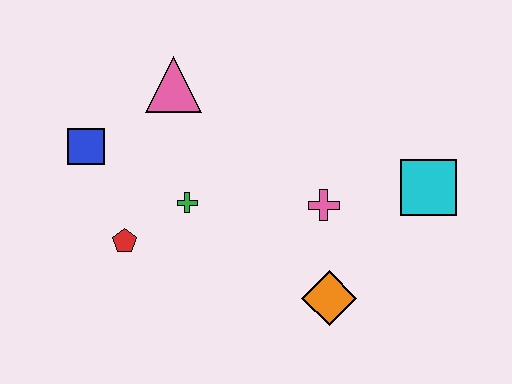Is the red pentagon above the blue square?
No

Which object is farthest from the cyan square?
The blue square is farthest from the cyan square.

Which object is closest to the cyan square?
The pink cross is closest to the cyan square.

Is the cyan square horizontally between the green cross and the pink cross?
No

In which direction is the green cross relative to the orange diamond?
The green cross is to the left of the orange diamond.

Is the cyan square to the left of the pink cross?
No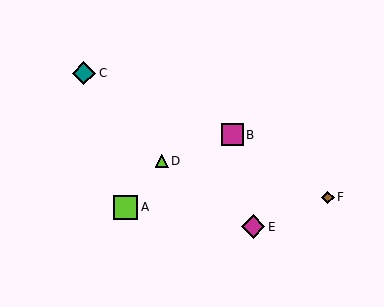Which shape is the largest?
The lime square (labeled A) is the largest.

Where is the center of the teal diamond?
The center of the teal diamond is at (84, 73).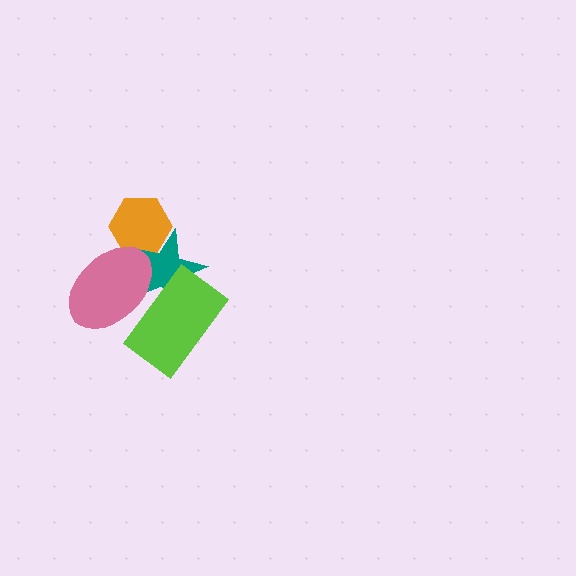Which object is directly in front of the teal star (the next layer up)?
The pink ellipse is directly in front of the teal star.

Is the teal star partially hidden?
Yes, it is partially covered by another shape.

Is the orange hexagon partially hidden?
Yes, it is partially covered by another shape.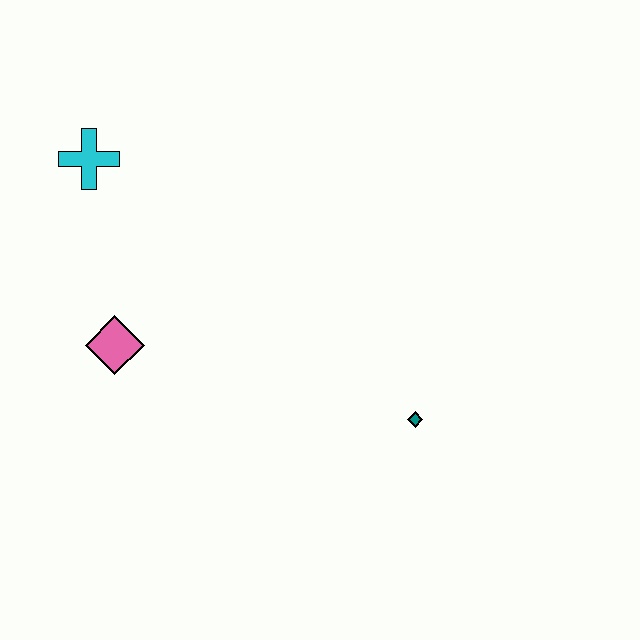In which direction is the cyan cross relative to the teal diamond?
The cyan cross is to the left of the teal diamond.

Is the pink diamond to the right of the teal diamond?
No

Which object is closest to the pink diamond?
The cyan cross is closest to the pink diamond.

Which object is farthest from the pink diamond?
The teal diamond is farthest from the pink diamond.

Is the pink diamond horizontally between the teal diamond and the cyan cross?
Yes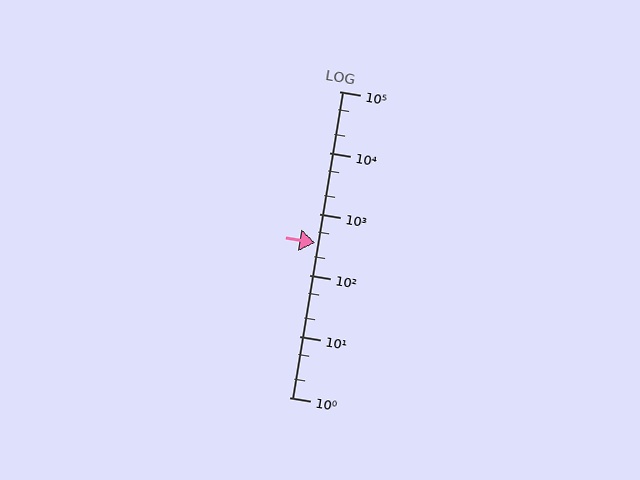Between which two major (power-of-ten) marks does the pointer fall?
The pointer is between 100 and 1000.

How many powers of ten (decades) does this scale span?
The scale spans 5 decades, from 1 to 100000.